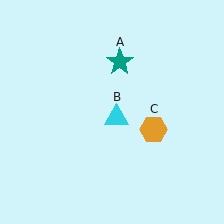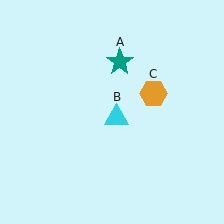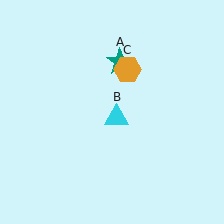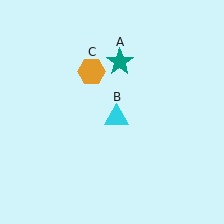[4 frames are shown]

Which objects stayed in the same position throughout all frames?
Teal star (object A) and cyan triangle (object B) remained stationary.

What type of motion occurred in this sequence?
The orange hexagon (object C) rotated counterclockwise around the center of the scene.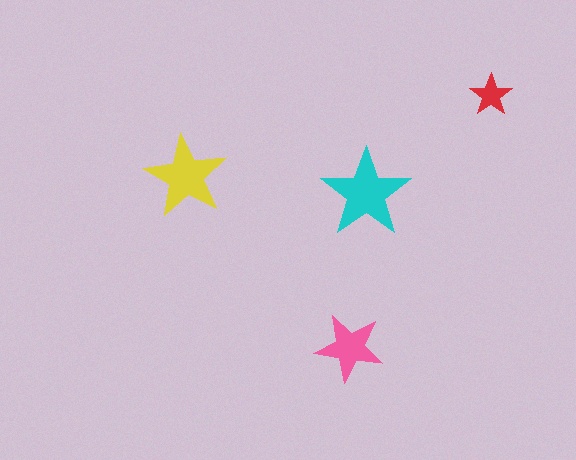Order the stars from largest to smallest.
the cyan one, the yellow one, the pink one, the red one.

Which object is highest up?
The red star is topmost.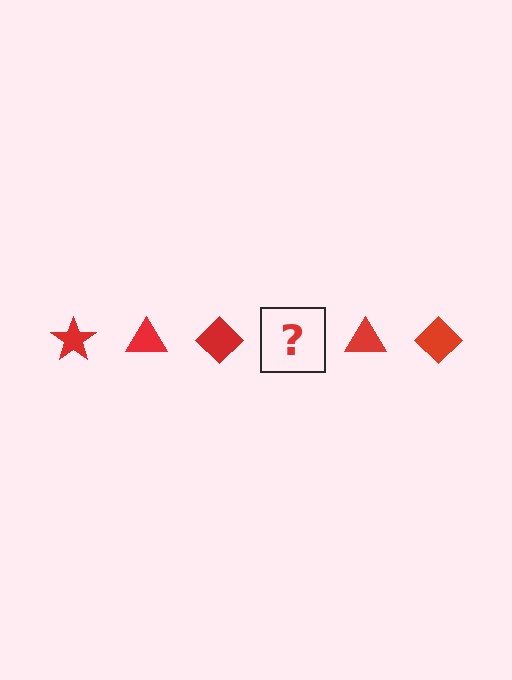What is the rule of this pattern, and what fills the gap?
The rule is that the pattern cycles through star, triangle, diamond shapes in red. The gap should be filled with a red star.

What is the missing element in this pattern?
The missing element is a red star.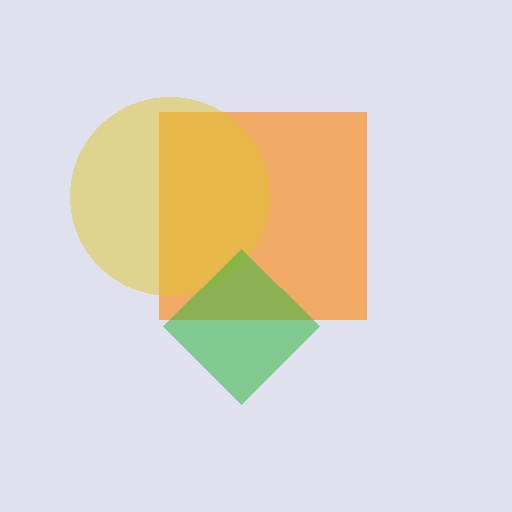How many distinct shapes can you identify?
There are 3 distinct shapes: an orange square, a yellow circle, a green diamond.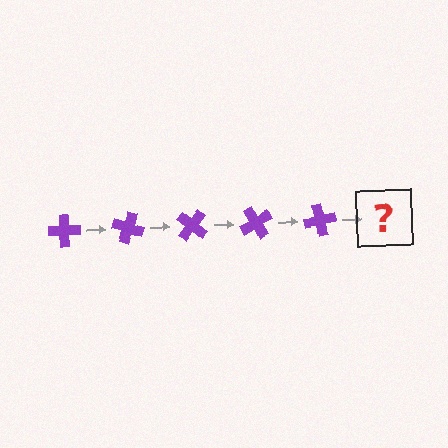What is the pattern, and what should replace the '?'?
The pattern is that the cross rotates 20 degrees each step. The '?' should be a purple cross rotated 100 degrees.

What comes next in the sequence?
The next element should be a purple cross rotated 100 degrees.